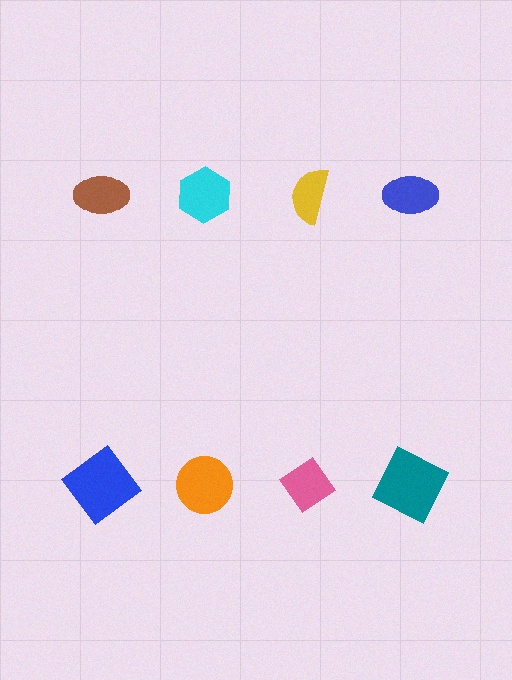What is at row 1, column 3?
A yellow semicircle.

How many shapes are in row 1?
4 shapes.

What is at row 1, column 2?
A cyan hexagon.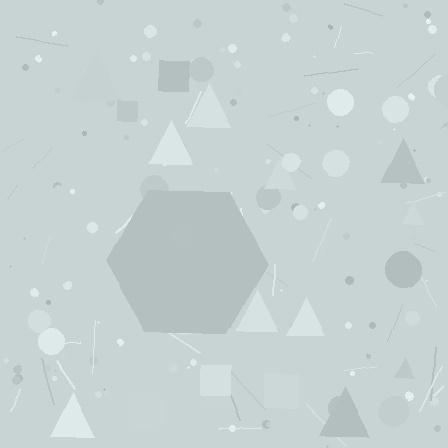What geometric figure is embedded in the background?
A hexagon is embedded in the background.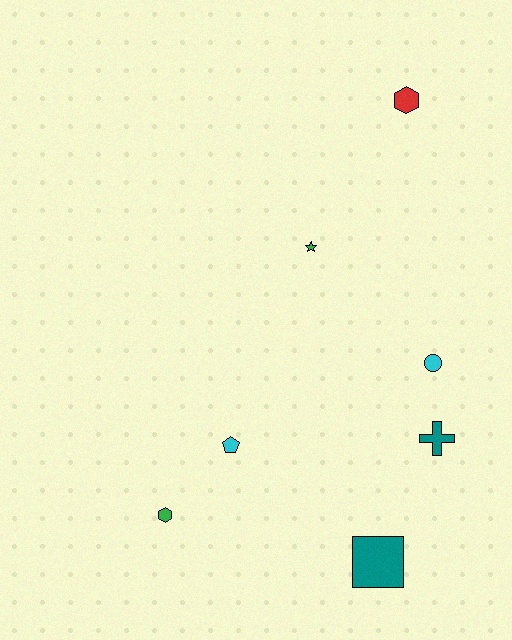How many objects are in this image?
There are 7 objects.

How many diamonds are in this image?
There are no diamonds.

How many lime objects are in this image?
There are no lime objects.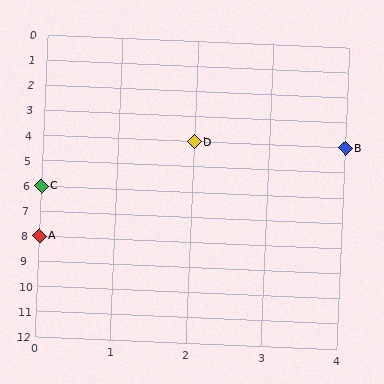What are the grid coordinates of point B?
Point B is at grid coordinates (4, 4).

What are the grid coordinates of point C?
Point C is at grid coordinates (0, 6).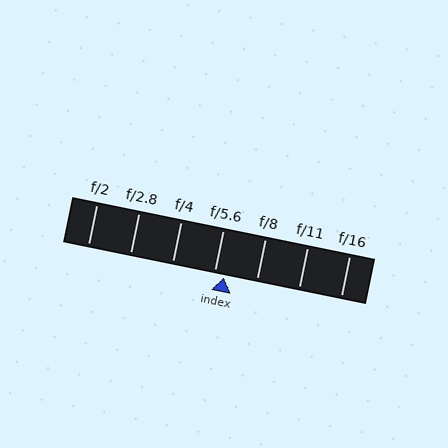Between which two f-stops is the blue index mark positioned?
The index mark is between f/5.6 and f/8.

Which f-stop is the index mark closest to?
The index mark is closest to f/5.6.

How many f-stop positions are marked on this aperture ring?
There are 7 f-stop positions marked.